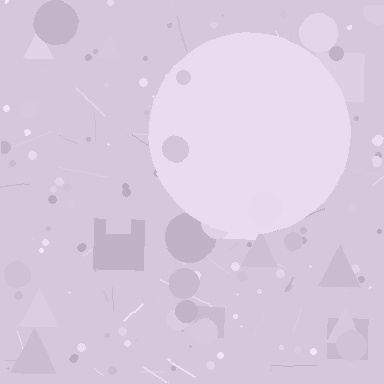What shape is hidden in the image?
A circle is hidden in the image.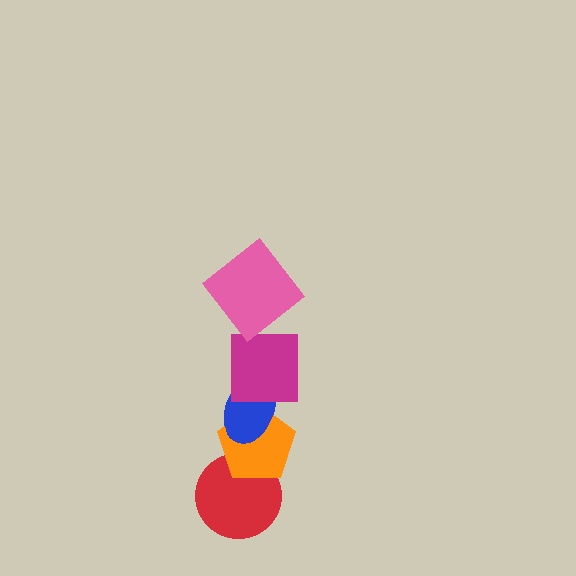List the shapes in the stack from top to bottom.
From top to bottom: the pink diamond, the magenta square, the blue ellipse, the orange pentagon, the red circle.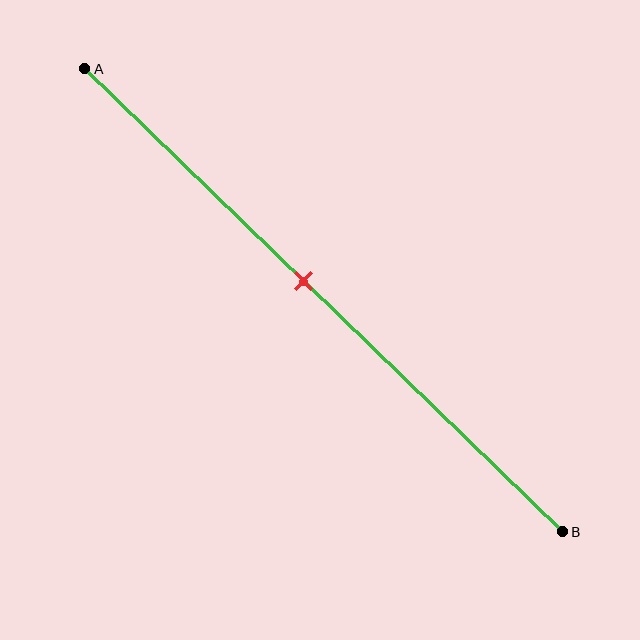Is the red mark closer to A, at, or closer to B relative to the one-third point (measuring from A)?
The red mark is closer to point B than the one-third point of segment AB.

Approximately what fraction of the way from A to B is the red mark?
The red mark is approximately 45% of the way from A to B.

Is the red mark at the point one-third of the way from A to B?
No, the mark is at about 45% from A, not at the 33% one-third point.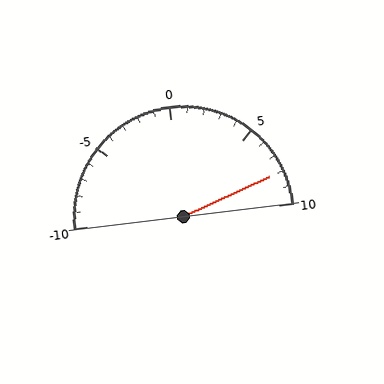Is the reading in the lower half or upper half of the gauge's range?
The reading is in the upper half of the range (-10 to 10).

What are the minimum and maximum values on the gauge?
The gauge ranges from -10 to 10.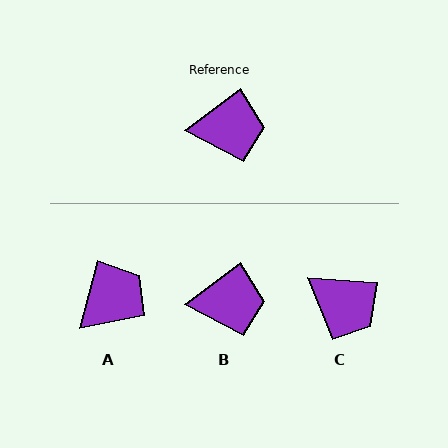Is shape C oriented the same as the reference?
No, it is off by about 40 degrees.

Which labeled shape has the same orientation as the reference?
B.